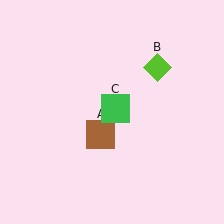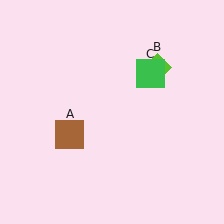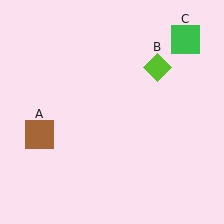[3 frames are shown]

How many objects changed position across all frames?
2 objects changed position: brown square (object A), green square (object C).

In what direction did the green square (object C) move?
The green square (object C) moved up and to the right.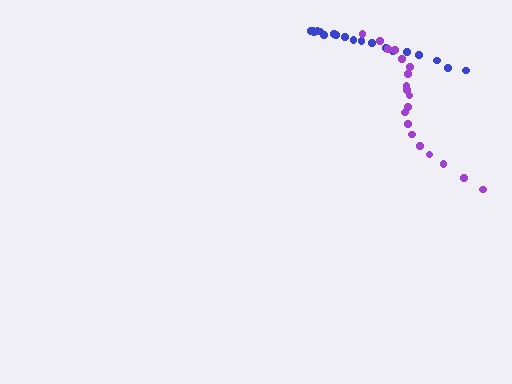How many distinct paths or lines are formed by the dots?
There are 2 distinct paths.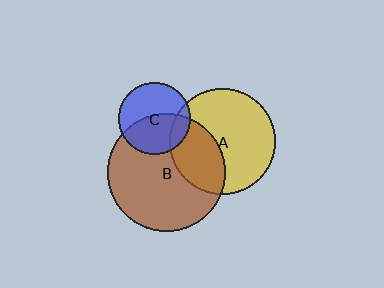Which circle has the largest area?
Circle B (brown).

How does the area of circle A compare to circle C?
Approximately 2.2 times.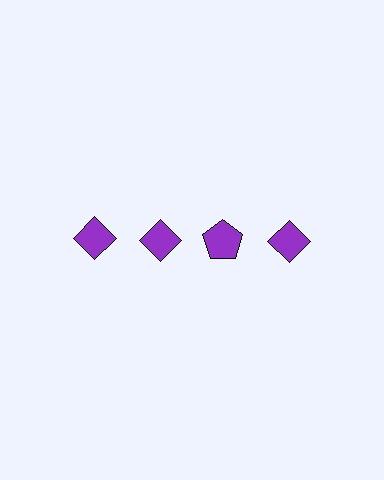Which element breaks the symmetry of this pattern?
The purple pentagon in the top row, center column breaks the symmetry. All other shapes are purple diamonds.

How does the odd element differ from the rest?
It has a different shape: pentagon instead of diamond.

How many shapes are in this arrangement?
There are 4 shapes arranged in a grid pattern.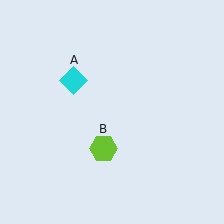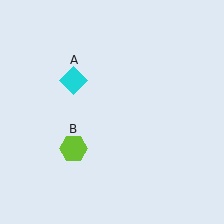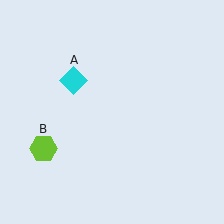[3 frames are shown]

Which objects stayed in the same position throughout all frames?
Cyan diamond (object A) remained stationary.